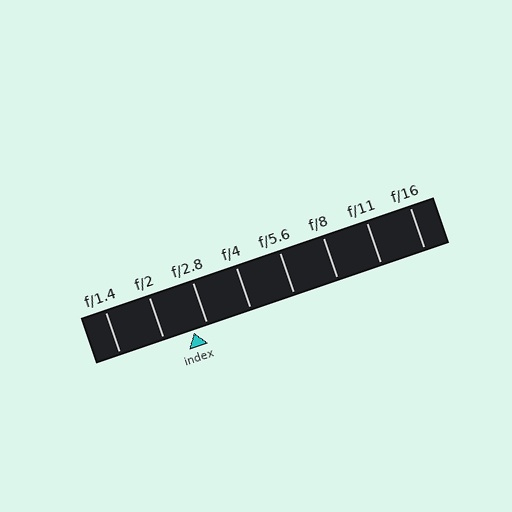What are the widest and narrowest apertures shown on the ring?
The widest aperture shown is f/1.4 and the narrowest is f/16.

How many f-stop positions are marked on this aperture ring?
There are 8 f-stop positions marked.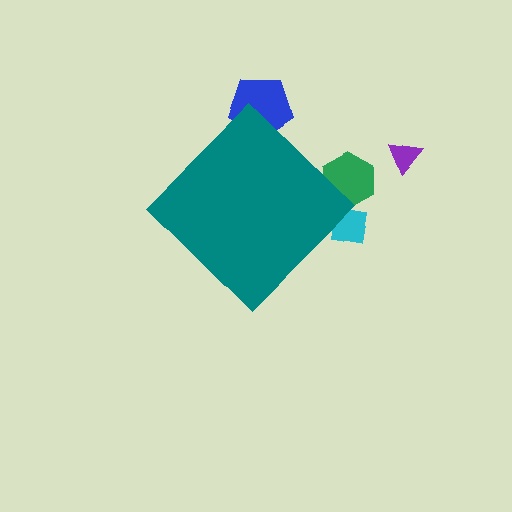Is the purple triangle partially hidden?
No, the purple triangle is fully visible.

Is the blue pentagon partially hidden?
Yes, the blue pentagon is partially hidden behind the teal diamond.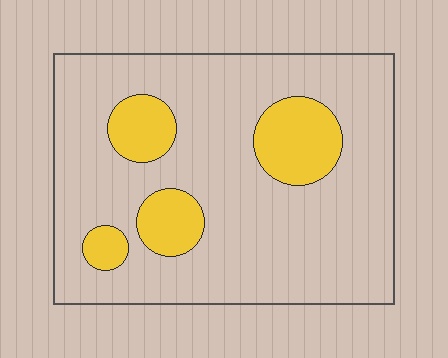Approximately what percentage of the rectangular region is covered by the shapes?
Approximately 20%.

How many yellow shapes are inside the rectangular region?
4.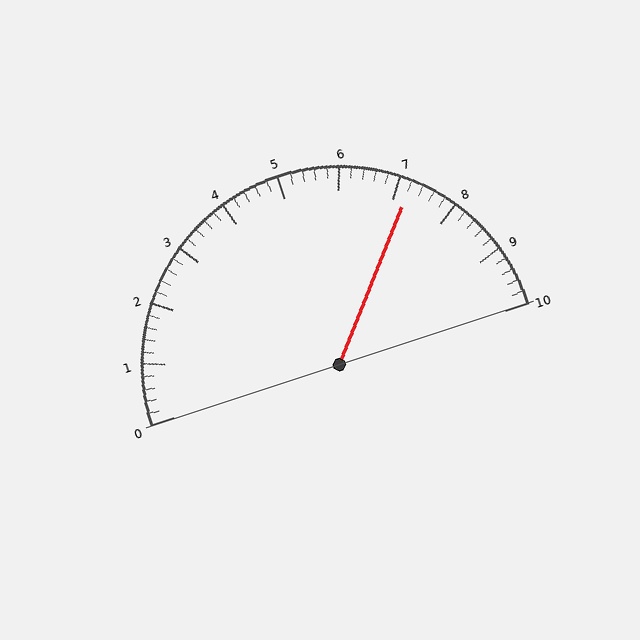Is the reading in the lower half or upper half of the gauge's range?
The reading is in the upper half of the range (0 to 10).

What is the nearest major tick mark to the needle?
The nearest major tick mark is 7.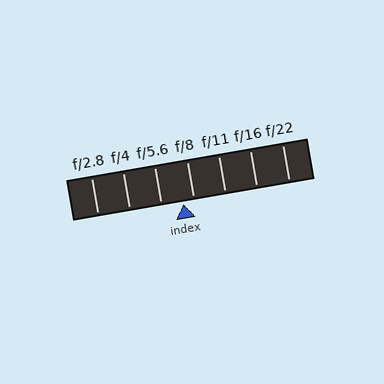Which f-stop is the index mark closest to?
The index mark is closest to f/8.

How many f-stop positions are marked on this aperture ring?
There are 7 f-stop positions marked.